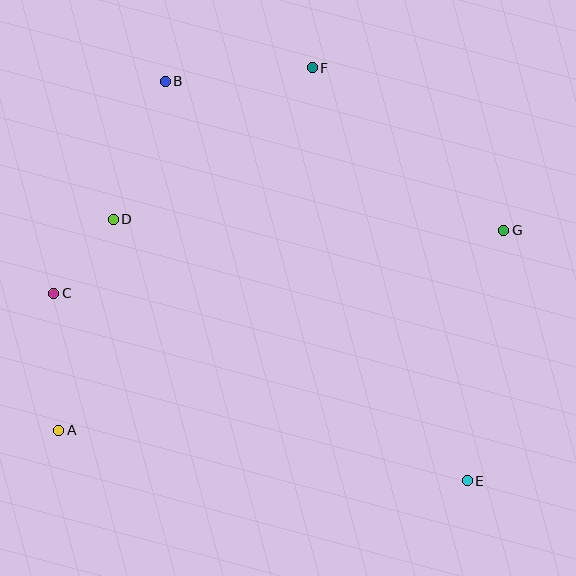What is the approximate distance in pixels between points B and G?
The distance between B and G is approximately 370 pixels.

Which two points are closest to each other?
Points C and D are closest to each other.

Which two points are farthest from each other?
Points B and E are farthest from each other.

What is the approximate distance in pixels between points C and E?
The distance between C and E is approximately 454 pixels.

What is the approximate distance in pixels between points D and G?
The distance between D and G is approximately 391 pixels.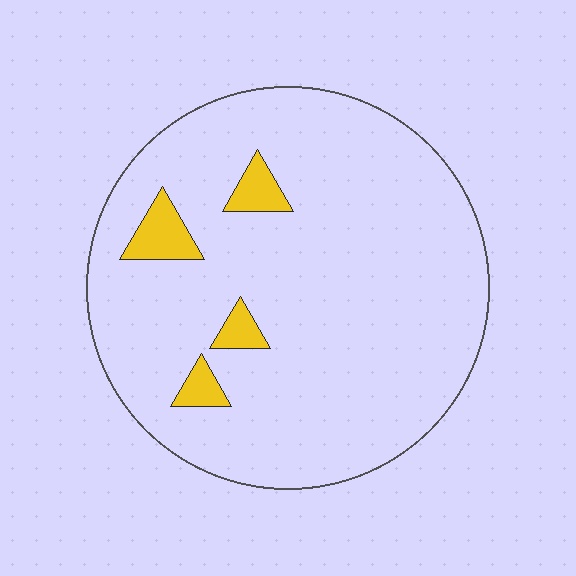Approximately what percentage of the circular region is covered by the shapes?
Approximately 5%.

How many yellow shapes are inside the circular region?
4.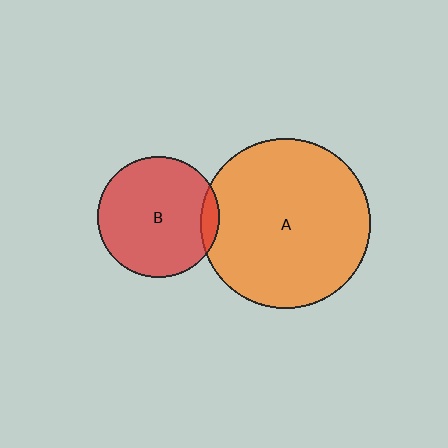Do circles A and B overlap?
Yes.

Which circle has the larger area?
Circle A (orange).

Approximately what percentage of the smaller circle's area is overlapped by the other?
Approximately 10%.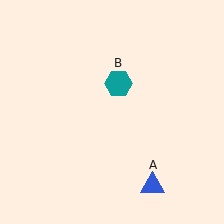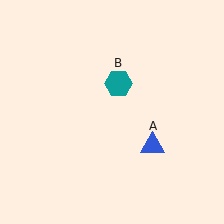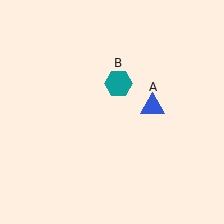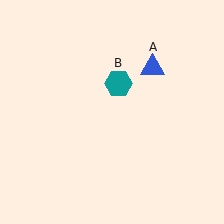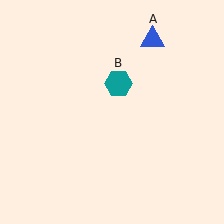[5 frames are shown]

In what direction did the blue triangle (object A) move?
The blue triangle (object A) moved up.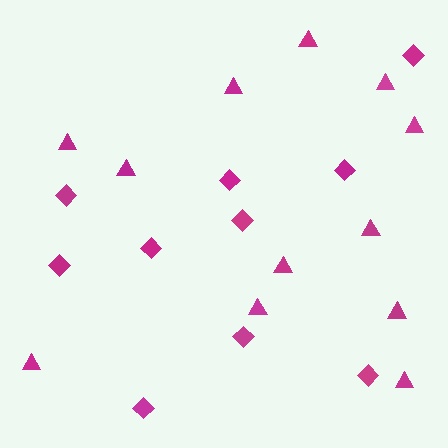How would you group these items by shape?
There are 2 groups: one group of diamonds (10) and one group of triangles (12).